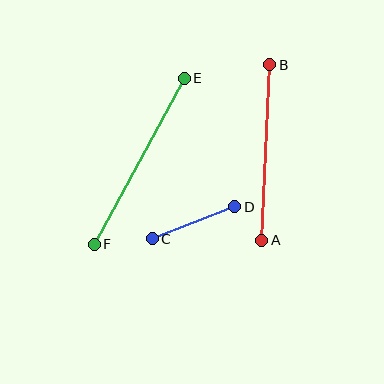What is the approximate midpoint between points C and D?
The midpoint is at approximately (193, 223) pixels.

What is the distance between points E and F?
The distance is approximately 189 pixels.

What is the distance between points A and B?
The distance is approximately 176 pixels.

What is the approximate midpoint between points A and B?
The midpoint is at approximately (266, 153) pixels.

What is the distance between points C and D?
The distance is approximately 88 pixels.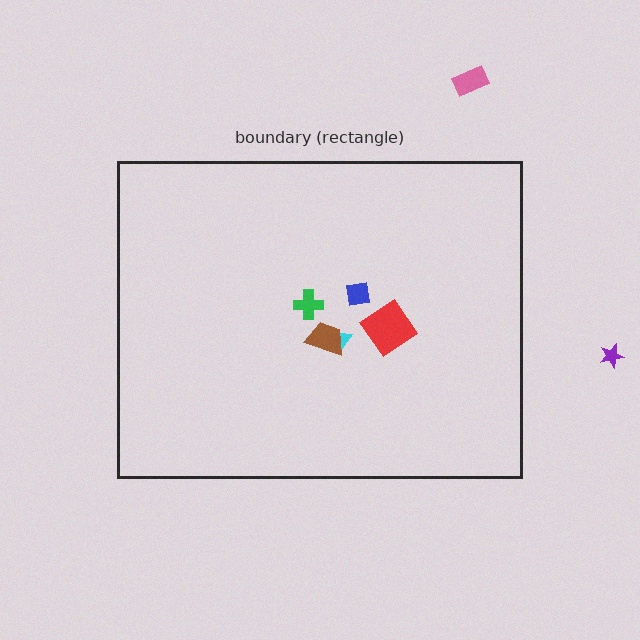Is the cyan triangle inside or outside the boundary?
Inside.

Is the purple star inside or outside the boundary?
Outside.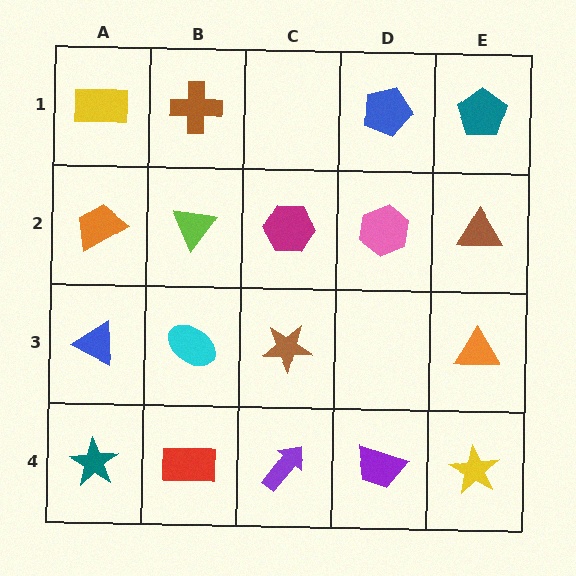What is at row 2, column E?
A brown triangle.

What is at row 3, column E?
An orange triangle.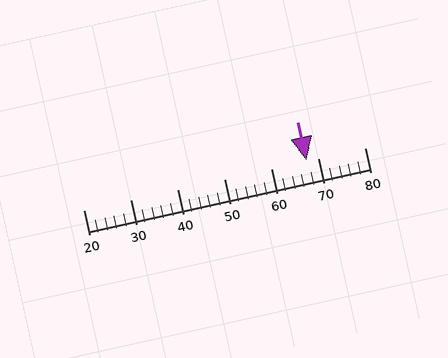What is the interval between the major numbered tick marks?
The major tick marks are spaced 10 units apart.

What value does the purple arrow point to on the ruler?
The purple arrow points to approximately 68.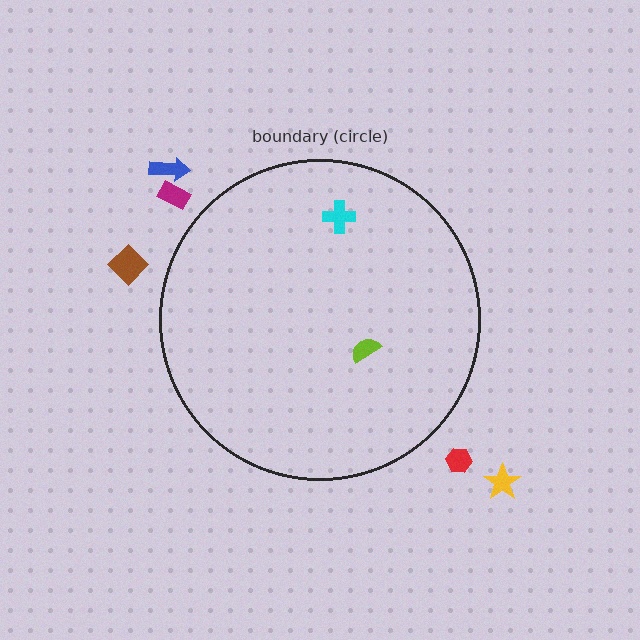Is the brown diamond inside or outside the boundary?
Outside.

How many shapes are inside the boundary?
2 inside, 5 outside.